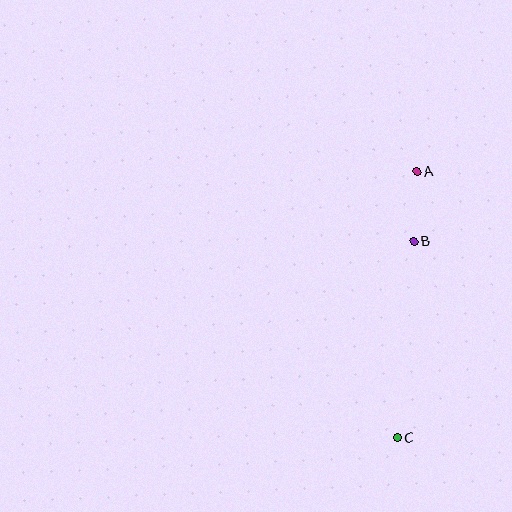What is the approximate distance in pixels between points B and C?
The distance between B and C is approximately 197 pixels.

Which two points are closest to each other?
Points A and B are closest to each other.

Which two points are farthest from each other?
Points A and C are farthest from each other.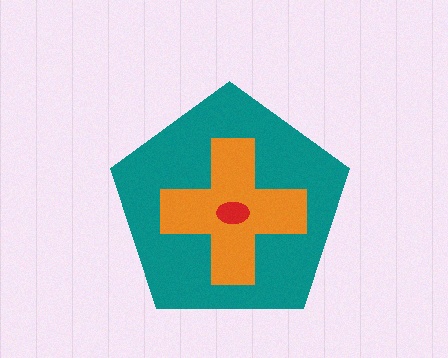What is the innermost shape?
The red ellipse.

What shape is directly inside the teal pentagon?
The orange cross.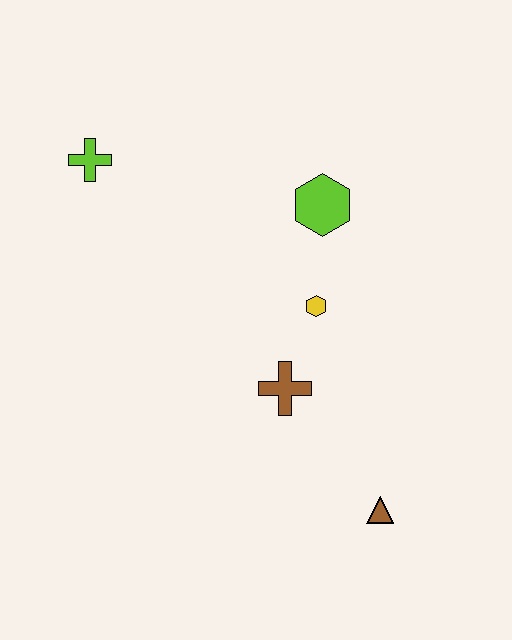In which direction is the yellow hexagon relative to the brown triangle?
The yellow hexagon is above the brown triangle.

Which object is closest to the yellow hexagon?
The brown cross is closest to the yellow hexagon.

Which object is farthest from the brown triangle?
The lime cross is farthest from the brown triangle.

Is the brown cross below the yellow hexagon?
Yes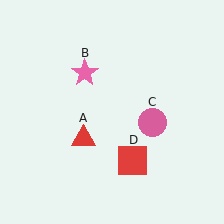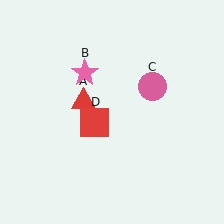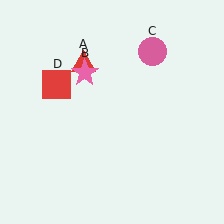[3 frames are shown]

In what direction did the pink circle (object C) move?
The pink circle (object C) moved up.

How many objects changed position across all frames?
3 objects changed position: red triangle (object A), pink circle (object C), red square (object D).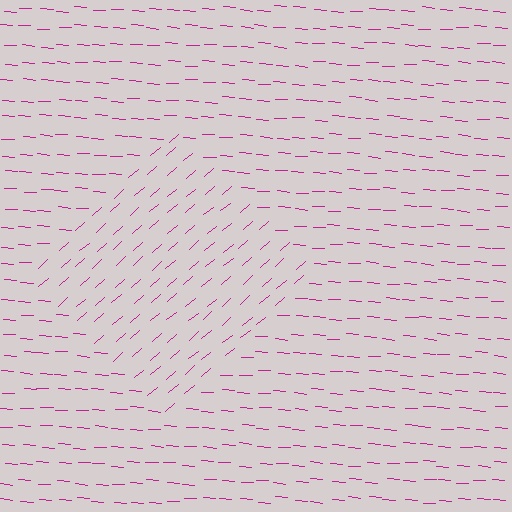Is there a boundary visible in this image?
Yes, there is a texture boundary formed by a change in line orientation.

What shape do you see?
I see a diamond.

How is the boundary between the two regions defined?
The boundary is defined purely by a change in line orientation (approximately 45 degrees difference). All lines are the same color and thickness.